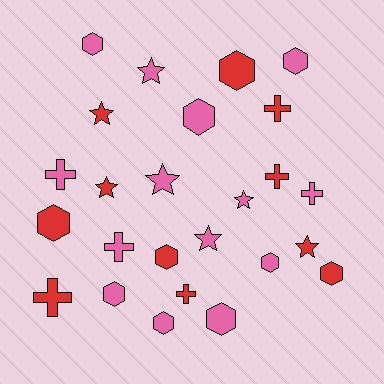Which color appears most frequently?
Pink, with 14 objects.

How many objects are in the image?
There are 25 objects.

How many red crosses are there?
There are 4 red crosses.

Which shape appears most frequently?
Hexagon, with 11 objects.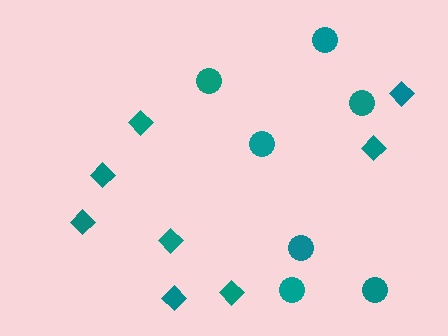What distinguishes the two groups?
There are 2 groups: one group of circles (7) and one group of diamonds (8).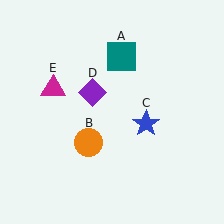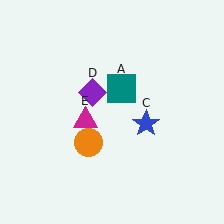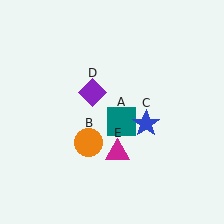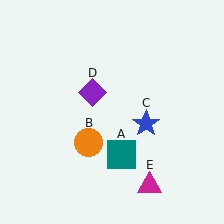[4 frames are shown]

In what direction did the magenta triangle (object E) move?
The magenta triangle (object E) moved down and to the right.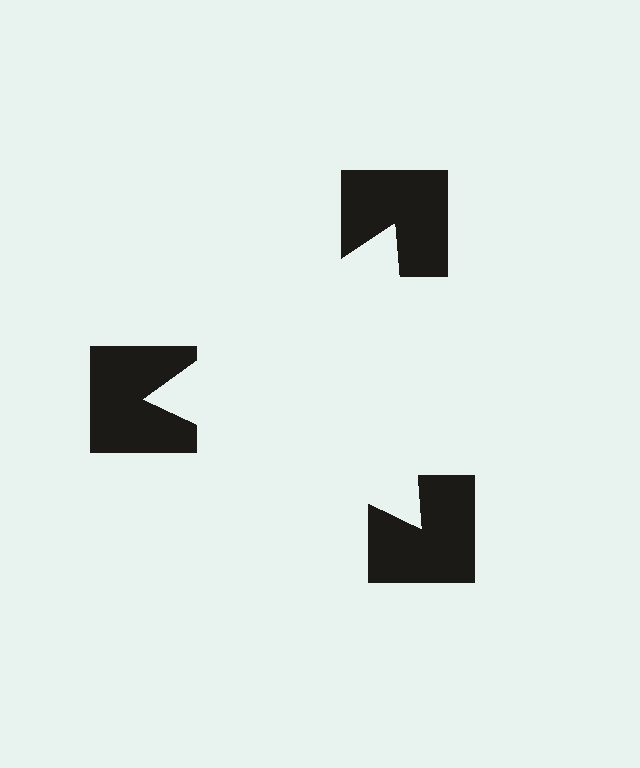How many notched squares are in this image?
There are 3 — one at each vertex of the illusory triangle.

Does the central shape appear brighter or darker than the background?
It typically appears slightly brighter than the background, even though no actual brightness change is drawn.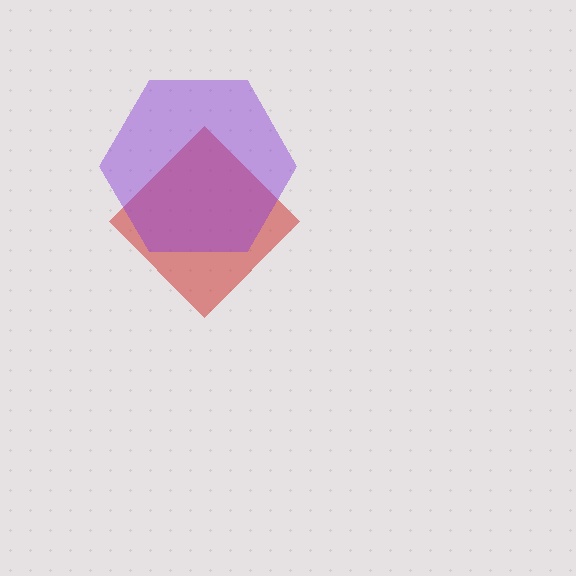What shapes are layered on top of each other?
The layered shapes are: a red diamond, a purple hexagon.